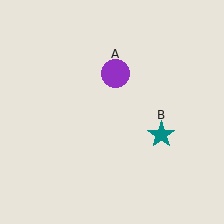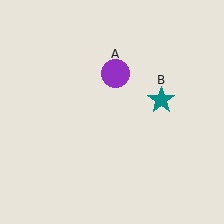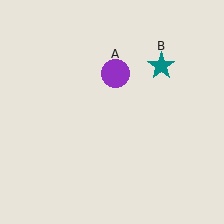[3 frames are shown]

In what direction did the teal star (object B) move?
The teal star (object B) moved up.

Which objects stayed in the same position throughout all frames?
Purple circle (object A) remained stationary.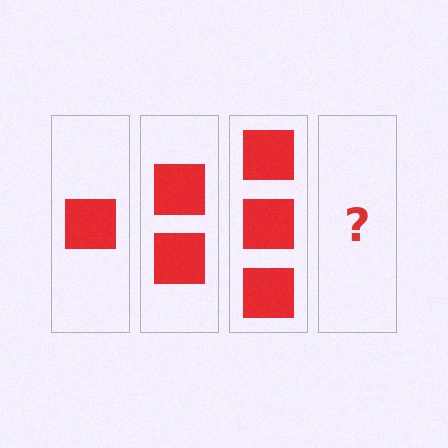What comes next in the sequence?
The next element should be 4 squares.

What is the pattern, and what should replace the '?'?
The pattern is that each step adds one more square. The '?' should be 4 squares.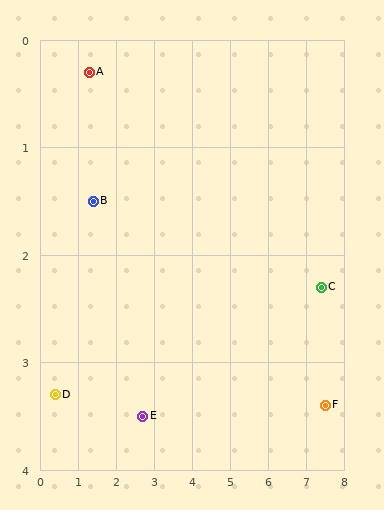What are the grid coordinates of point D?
Point D is at approximately (0.4, 3.3).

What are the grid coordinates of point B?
Point B is at approximately (1.4, 1.5).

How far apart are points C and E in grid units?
Points C and E are about 4.9 grid units apart.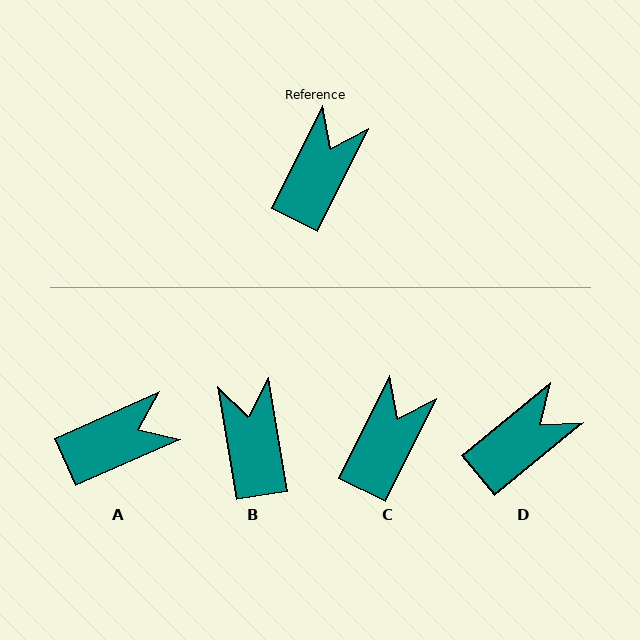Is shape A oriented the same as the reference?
No, it is off by about 40 degrees.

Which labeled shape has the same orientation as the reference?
C.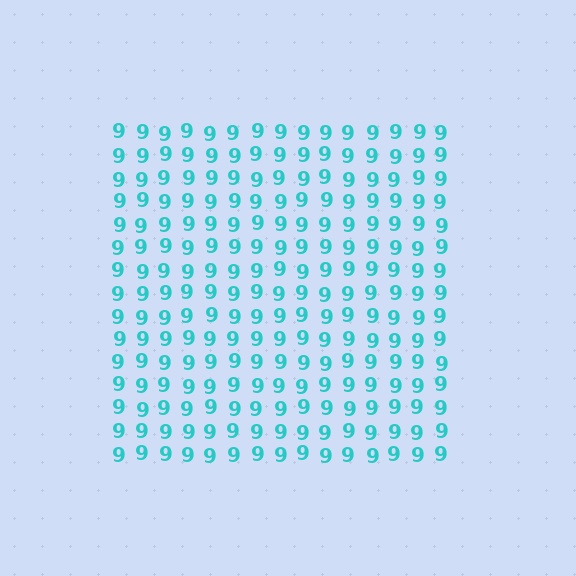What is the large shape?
The large shape is a square.